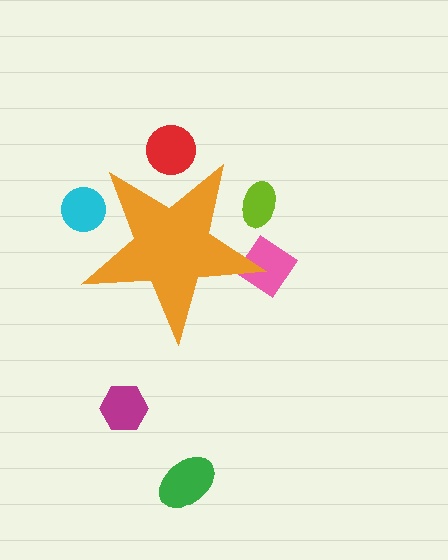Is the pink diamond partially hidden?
Yes, the pink diamond is partially hidden behind the orange star.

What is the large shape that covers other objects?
An orange star.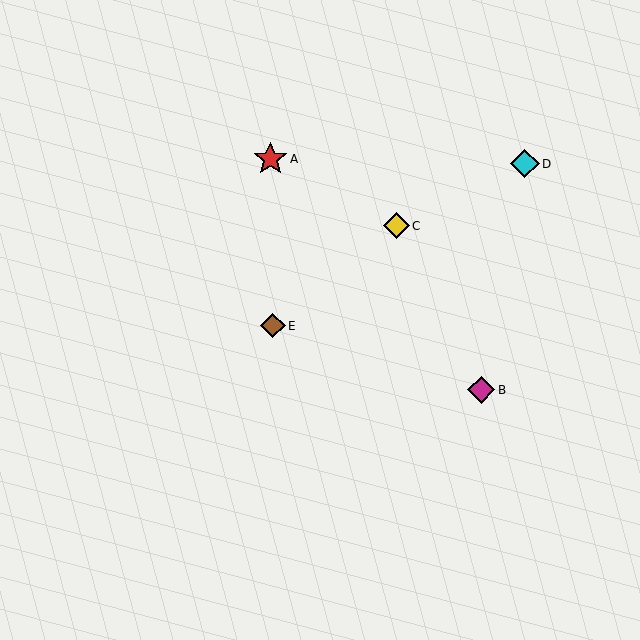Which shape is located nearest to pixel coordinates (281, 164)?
The red star (labeled A) at (270, 159) is nearest to that location.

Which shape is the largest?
The red star (labeled A) is the largest.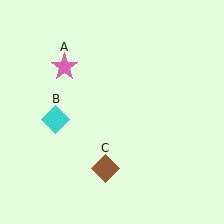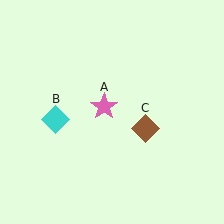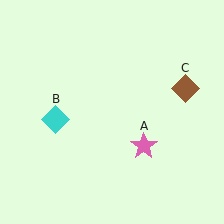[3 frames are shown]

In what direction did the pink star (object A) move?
The pink star (object A) moved down and to the right.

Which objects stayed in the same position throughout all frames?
Cyan diamond (object B) remained stationary.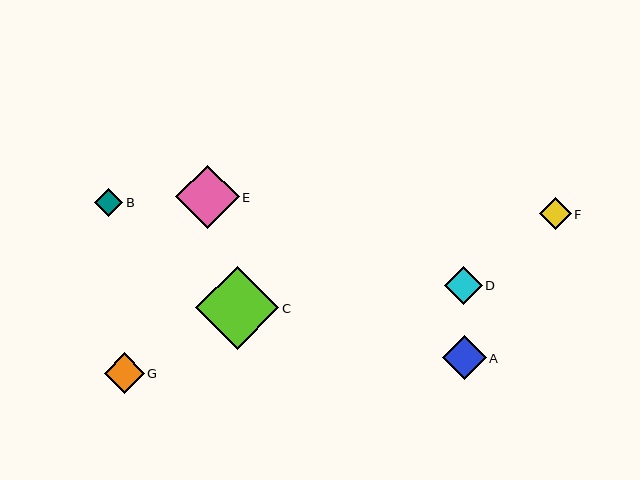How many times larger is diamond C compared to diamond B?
Diamond C is approximately 3.0 times the size of diamond B.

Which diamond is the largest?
Diamond C is the largest with a size of approximately 83 pixels.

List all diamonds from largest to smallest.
From largest to smallest: C, E, A, G, D, F, B.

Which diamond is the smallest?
Diamond B is the smallest with a size of approximately 28 pixels.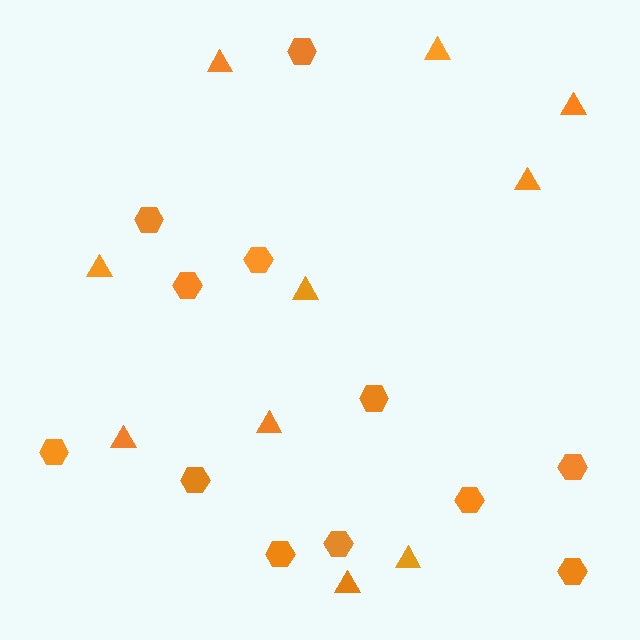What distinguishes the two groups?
There are 2 groups: one group of hexagons (12) and one group of triangles (10).